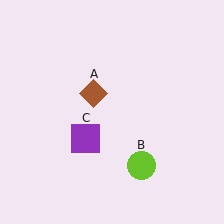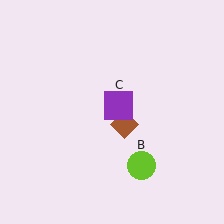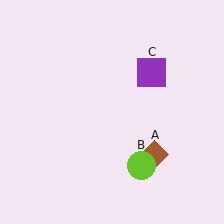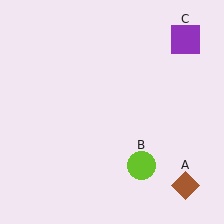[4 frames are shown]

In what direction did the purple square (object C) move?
The purple square (object C) moved up and to the right.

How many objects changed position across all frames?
2 objects changed position: brown diamond (object A), purple square (object C).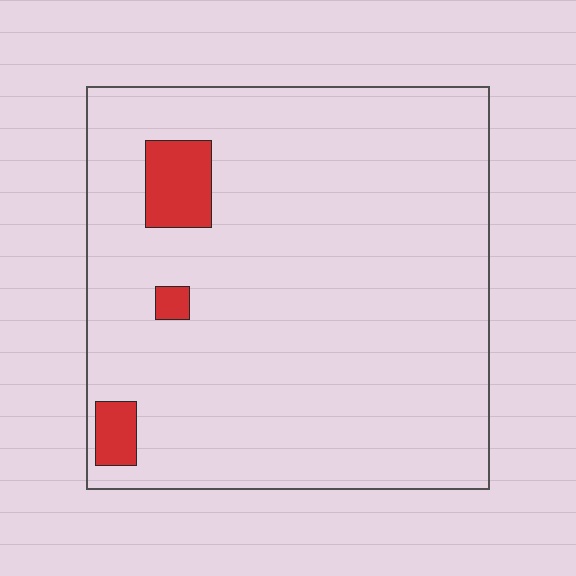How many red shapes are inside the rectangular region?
3.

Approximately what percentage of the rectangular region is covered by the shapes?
Approximately 5%.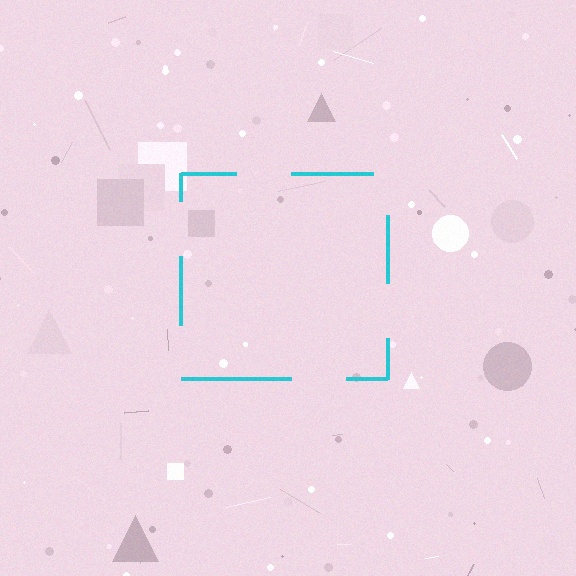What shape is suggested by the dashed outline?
The dashed outline suggests a square.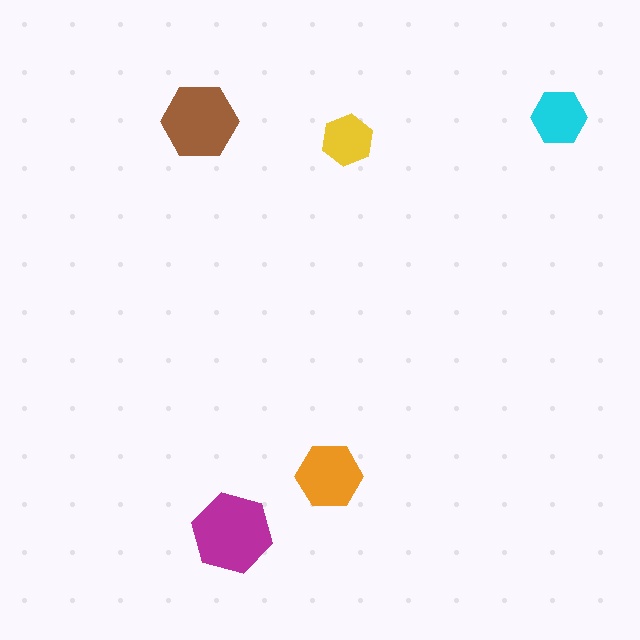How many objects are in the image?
There are 5 objects in the image.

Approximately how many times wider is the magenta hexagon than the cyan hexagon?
About 1.5 times wider.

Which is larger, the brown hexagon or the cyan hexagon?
The brown one.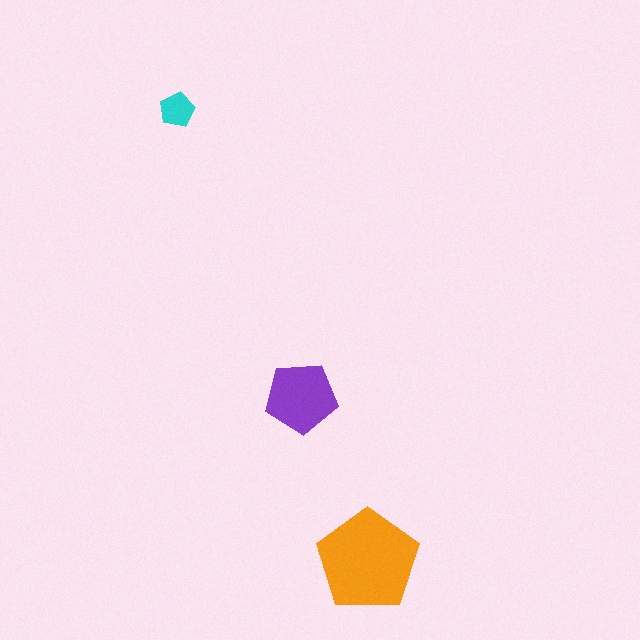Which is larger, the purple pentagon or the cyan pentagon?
The purple one.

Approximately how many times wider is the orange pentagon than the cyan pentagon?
About 3 times wider.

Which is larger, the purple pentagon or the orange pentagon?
The orange one.